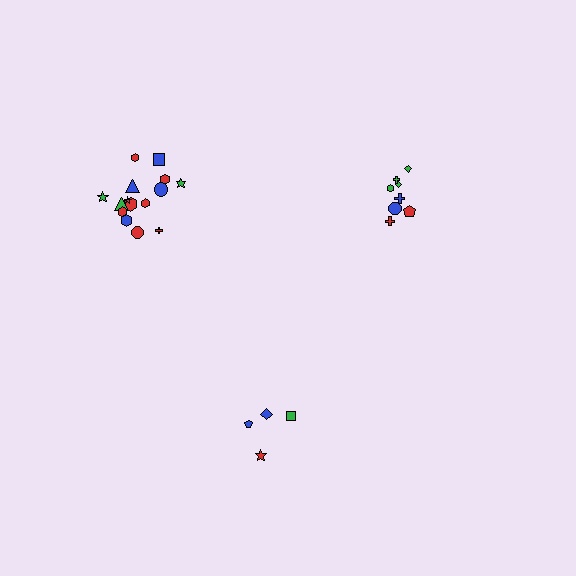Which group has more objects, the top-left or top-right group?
The top-left group.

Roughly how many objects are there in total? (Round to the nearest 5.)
Roughly 25 objects in total.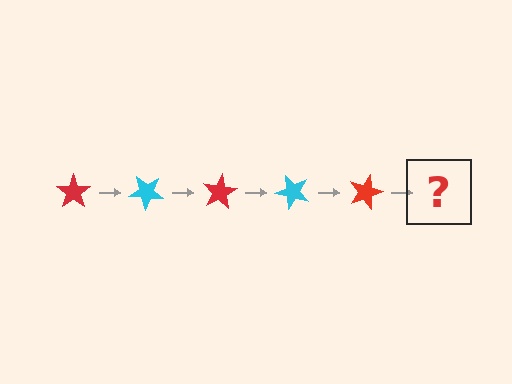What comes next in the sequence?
The next element should be a cyan star, rotated 200 degrees from the start.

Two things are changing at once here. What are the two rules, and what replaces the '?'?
The two rules are that it rotates 40 degrees each step and the color cycles through red and cyan. The '?' should be a cyan star, rotated 200 degrees from the start.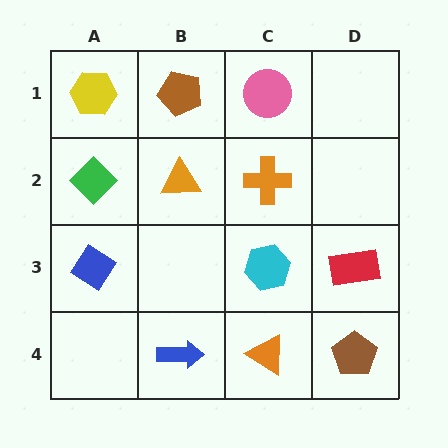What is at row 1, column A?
A yellow hexagon.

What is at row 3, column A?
A blue diamond.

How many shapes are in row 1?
3 shapes.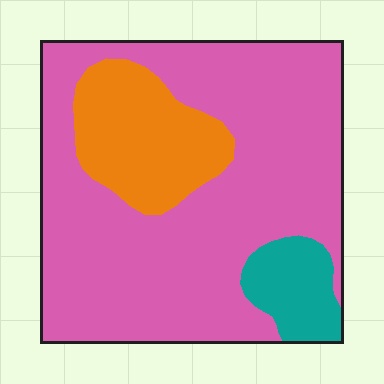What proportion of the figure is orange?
Orange covers around 20% of the figure.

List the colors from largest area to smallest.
From largest to smallest: pink, orange, teal.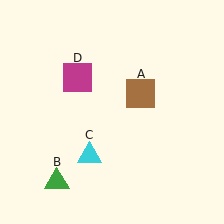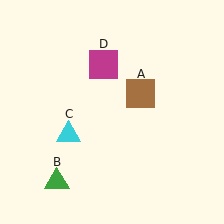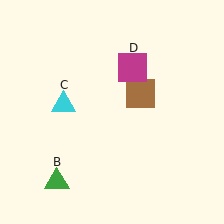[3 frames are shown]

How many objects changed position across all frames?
2 objects changed position: cyan triangle (object C), magenta square (object D).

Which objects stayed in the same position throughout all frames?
Brown square (object A) and green triangle (object B) remained stationary.